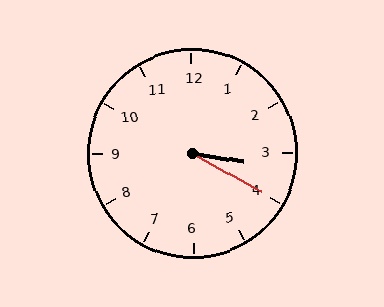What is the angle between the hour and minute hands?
Approximately 20 degrees.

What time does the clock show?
3:20.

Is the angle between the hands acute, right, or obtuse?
It is acute.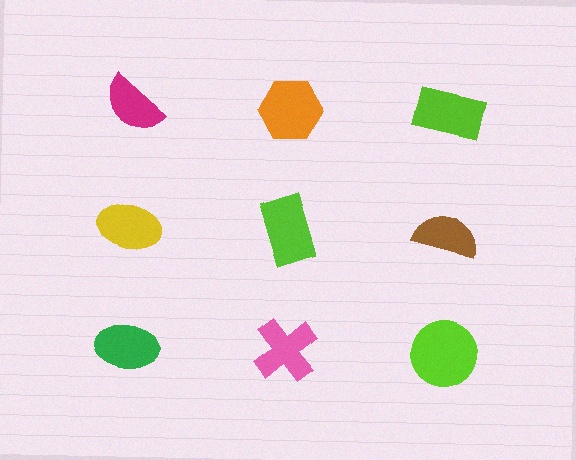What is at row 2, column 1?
A yellow ellipse.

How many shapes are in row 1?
3 shapes.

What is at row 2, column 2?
A lime rectangle.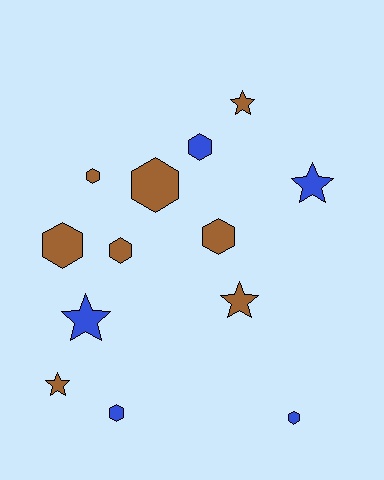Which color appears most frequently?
Brown, with 8 objects.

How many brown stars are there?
There are 3 brown stars.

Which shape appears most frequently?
Hexagon, with 8 objects.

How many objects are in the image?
There are 13 objects.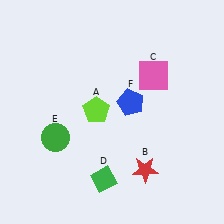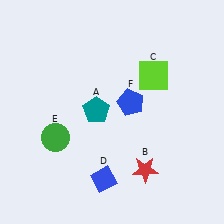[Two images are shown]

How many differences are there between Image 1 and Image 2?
There are 3 differences between the two images.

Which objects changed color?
A changed from lime to teal. C changed from pink to lime. D changed from green to blue.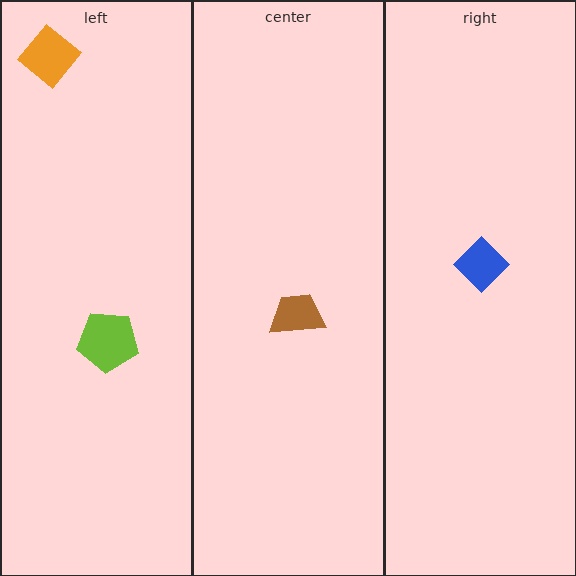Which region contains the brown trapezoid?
The center region.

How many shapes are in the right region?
1.